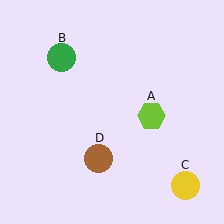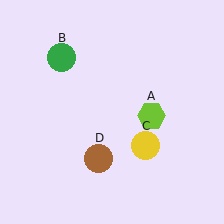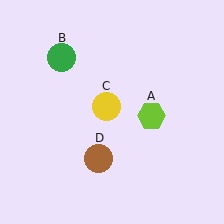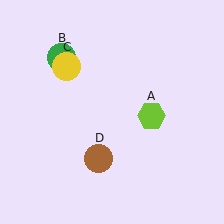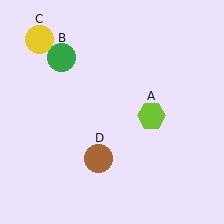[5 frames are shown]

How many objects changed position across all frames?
1 object changed position: yellow circle (object C).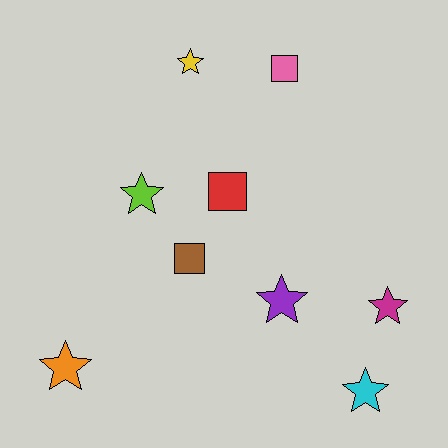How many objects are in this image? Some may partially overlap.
There are 9 objects.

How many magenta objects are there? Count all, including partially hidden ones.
There is 1 magenta object.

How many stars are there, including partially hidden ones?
There are 6 stars.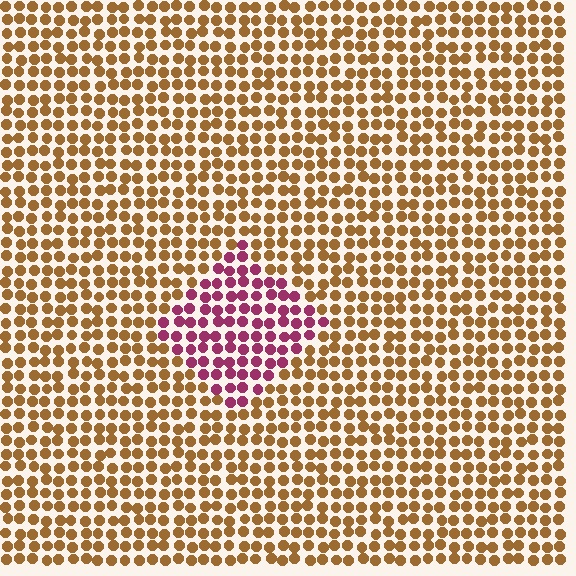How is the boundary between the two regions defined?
The boundary is defined purely by a slight shift in hue (about 64 degrees). Spacing, size, and orientation are identical on both sides.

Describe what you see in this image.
The image is filled with small brown elements in a uniform arrangement. A diamond-shaped region is visible where the elements are tinted to a slightly different hue, forming a subtle color boundary.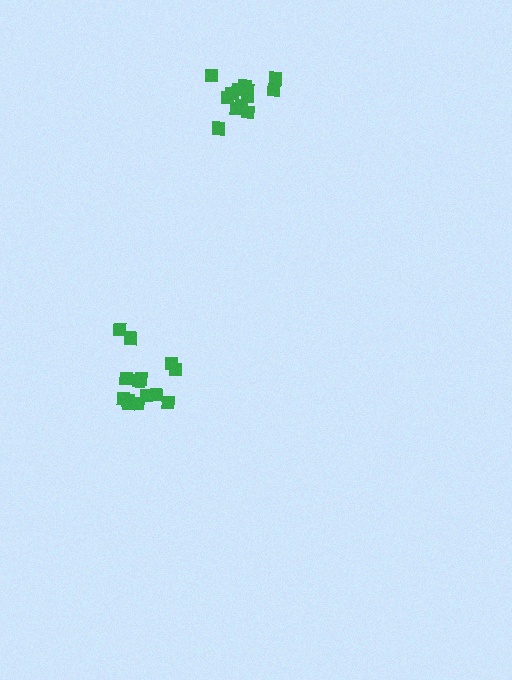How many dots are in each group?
Group 1: 14 dots, Group 2: 14 dots (28 total).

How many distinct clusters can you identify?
There are 2 distinct clusters.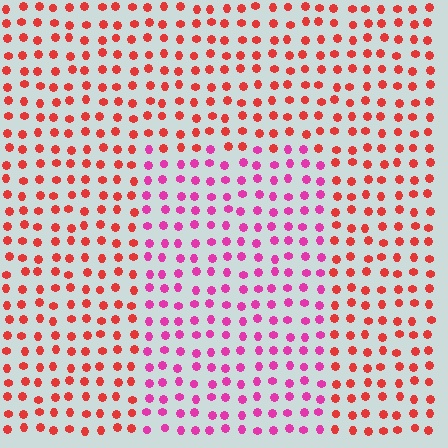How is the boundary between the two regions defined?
The boundary is defined purely by a slight shift in hue (about 42 degrees). Spacing, size, and orientation are identical on both sides.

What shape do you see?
I see a rectangle.